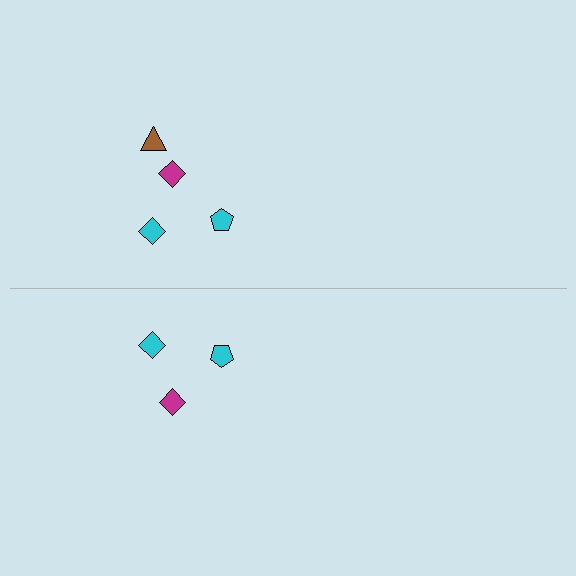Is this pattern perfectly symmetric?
No, the pattern is not perfectly symmetric. A brown triangle is missing from the bottom side.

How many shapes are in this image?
There are 7 shapes in this image.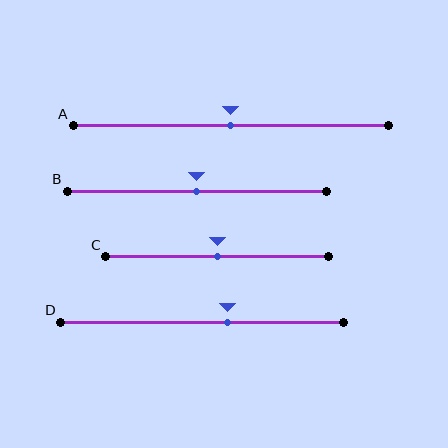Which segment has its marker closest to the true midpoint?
Segment A has its marker closest to the true midpoint.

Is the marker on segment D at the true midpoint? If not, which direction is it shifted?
No, the marker on segment D is shifted to the right by about 9% of the segment length.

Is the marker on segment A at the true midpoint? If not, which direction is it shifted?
Yes, the marker on segment A is at the true midpoint.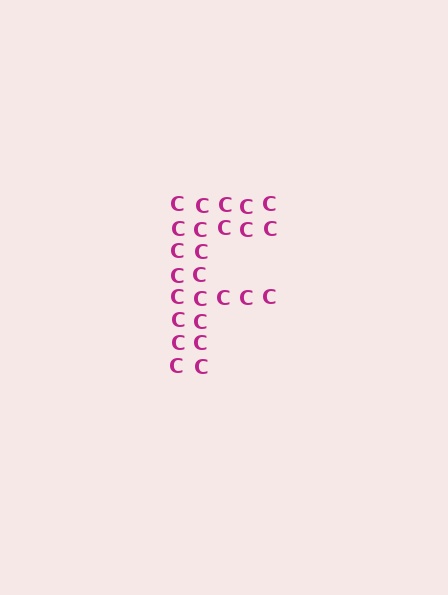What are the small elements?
The small elements are letter C's.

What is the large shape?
The large shape is the letter F.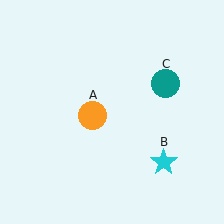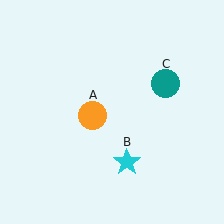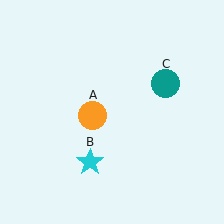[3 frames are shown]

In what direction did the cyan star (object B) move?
The cyan star (object B) moved left.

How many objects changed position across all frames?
1 object changed position: cyan star (object B).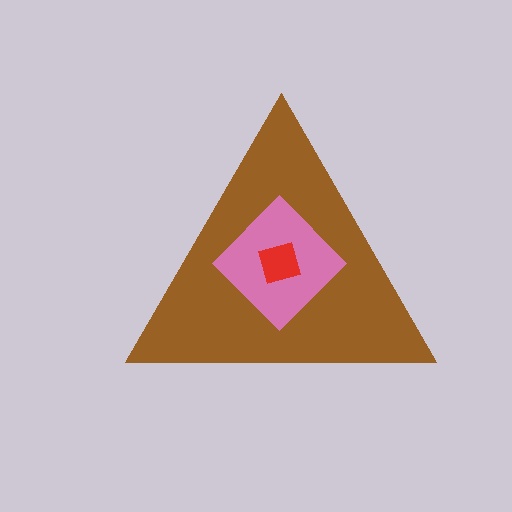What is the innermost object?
The red square.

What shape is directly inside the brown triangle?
The pink diamond.